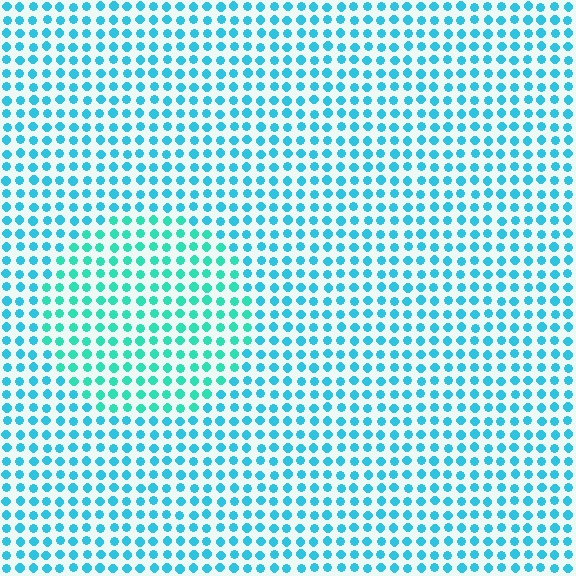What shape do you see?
I see a circle.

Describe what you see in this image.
The image is filled with small cyan elements in a uniform arrangement. A circle-shaped region is visible where the elements are tinted to a slightly different hue, forming a subtle color boundary.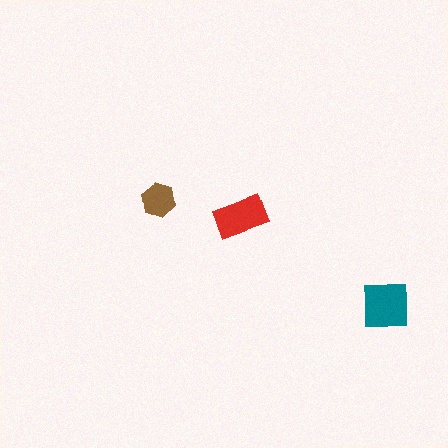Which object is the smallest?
The brown hexagon.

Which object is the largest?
The teal square.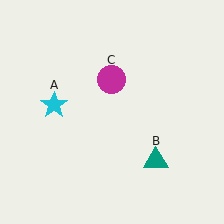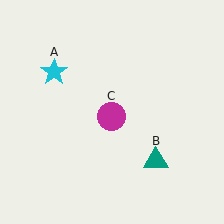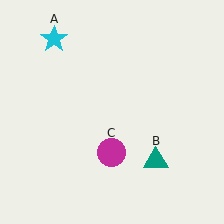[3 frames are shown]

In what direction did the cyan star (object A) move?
The cyan star (object A) moved up.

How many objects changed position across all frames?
2 objects changed position: cyan star (object A), magenta circle (object C).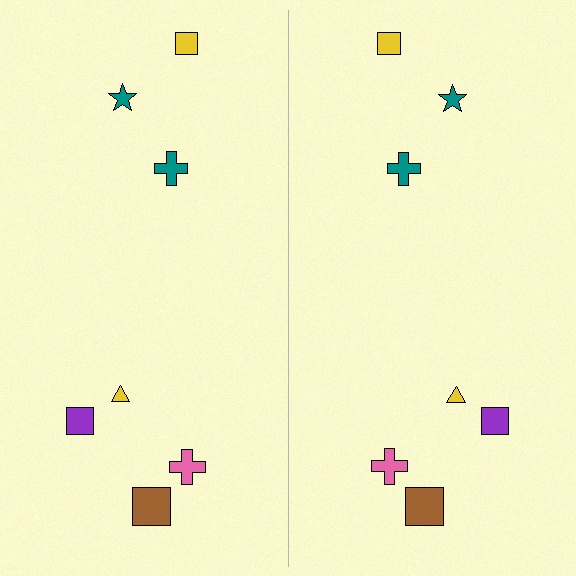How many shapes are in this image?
There are 14 shapes in this image.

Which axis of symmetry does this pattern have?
The pattern has a vertical axis of symmetry running through the center of the image.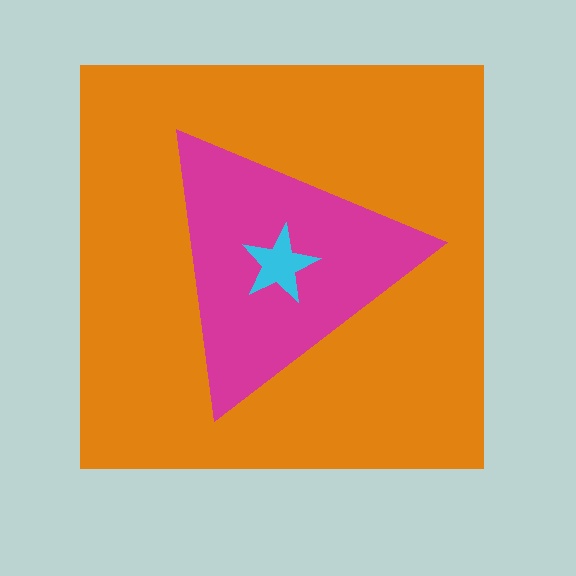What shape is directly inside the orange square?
The magenta triangle.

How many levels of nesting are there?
3.